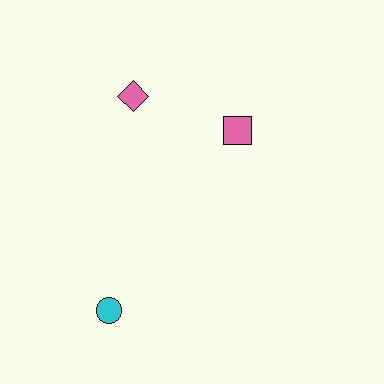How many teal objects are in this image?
There are no teal objects.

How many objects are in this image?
There are 3 objects.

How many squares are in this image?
There is 1 square.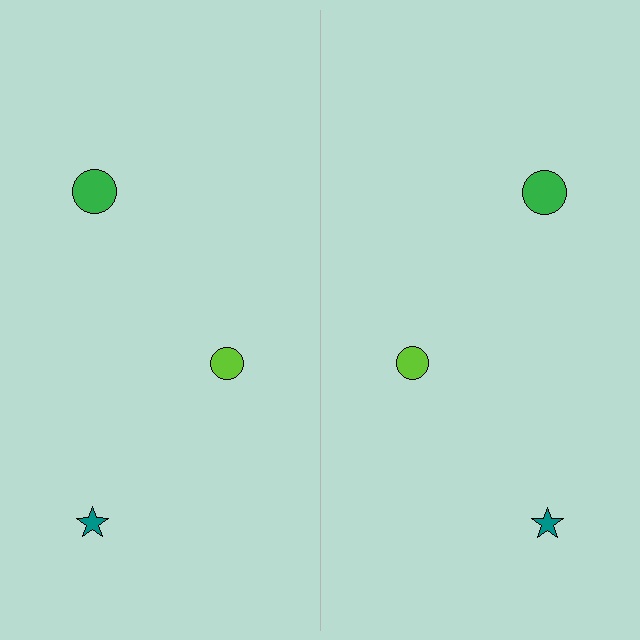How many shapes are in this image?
There are 6 shapes in this image.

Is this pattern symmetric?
Yes, this pattern has bilateral (reflection) symmetry.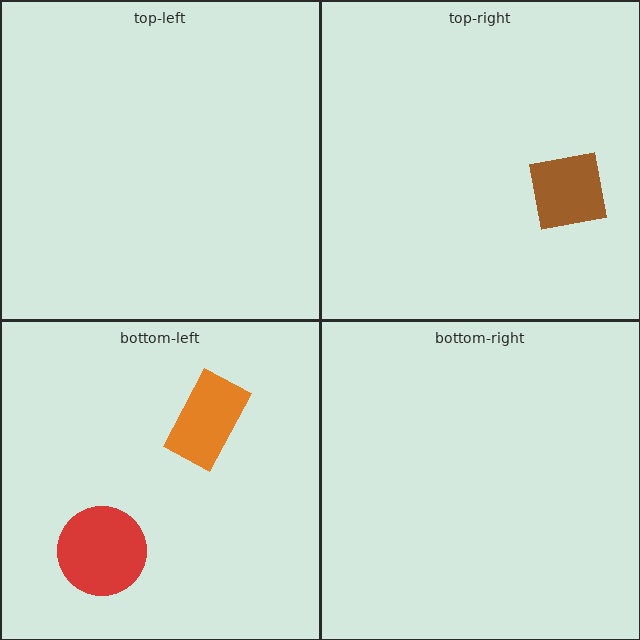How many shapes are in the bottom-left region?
2.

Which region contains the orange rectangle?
The bottom-left region.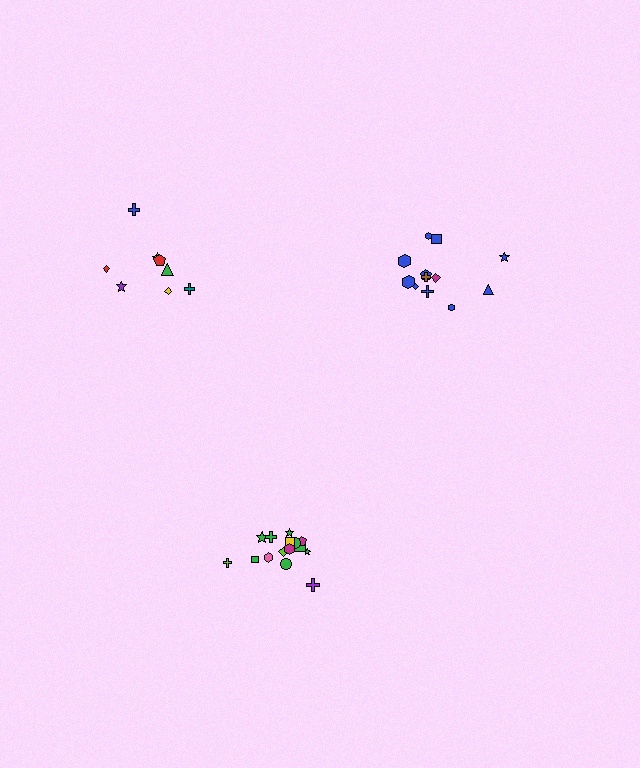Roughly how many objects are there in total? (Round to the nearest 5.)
Roughly 35 objects in total.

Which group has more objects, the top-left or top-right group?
The top-right group.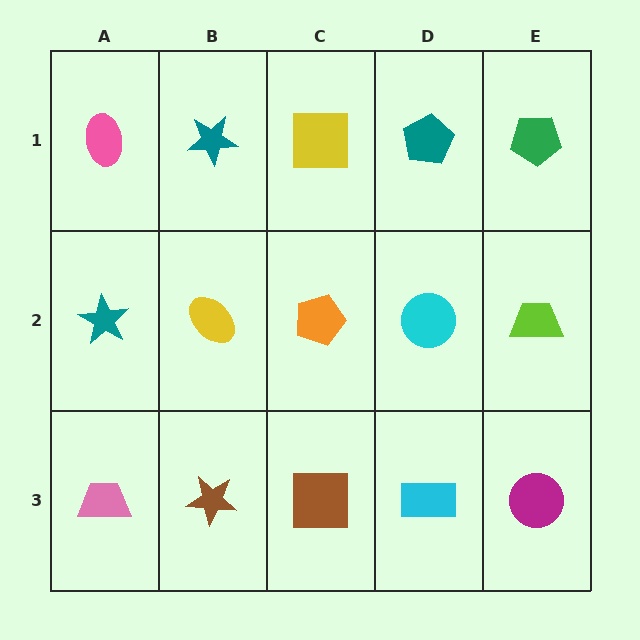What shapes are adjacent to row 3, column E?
A lime trapezoid (row 2, column E), a cyan rectangle (row 3, column D).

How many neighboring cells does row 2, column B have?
4.